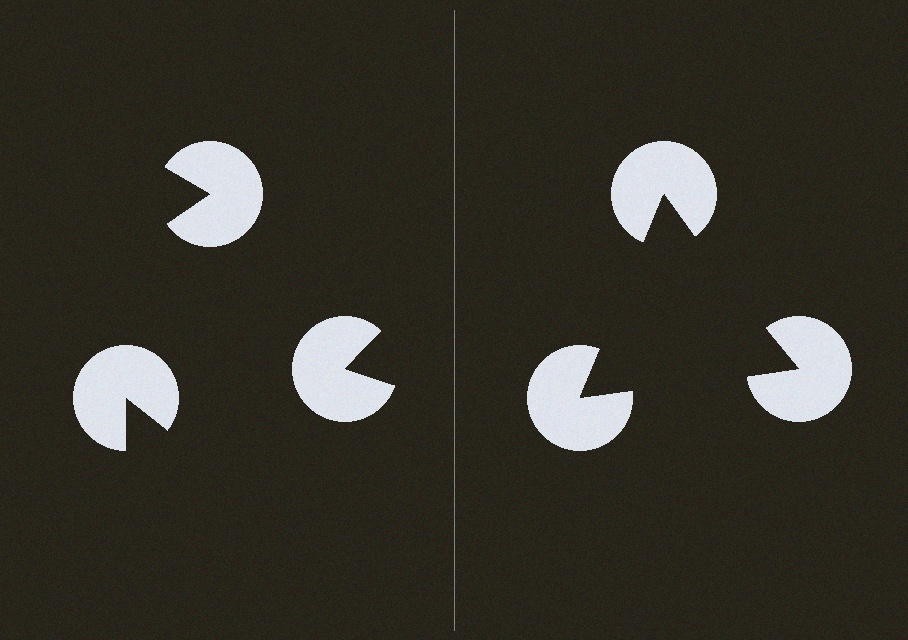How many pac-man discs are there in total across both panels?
6 — 3 on each side.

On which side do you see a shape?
An illusory triangle appears on the right side. On the left side the wedge cuts are rotated, so no coherent shape forms.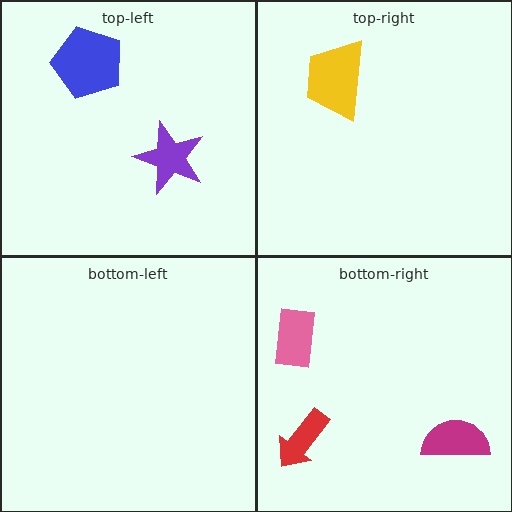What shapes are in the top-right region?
The yellow trapezoid.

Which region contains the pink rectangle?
The bottom-right region.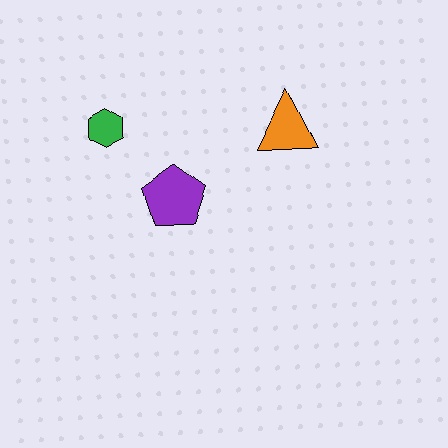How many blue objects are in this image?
There are no blue objects.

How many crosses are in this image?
There are no crosses.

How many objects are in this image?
There are 3 objects.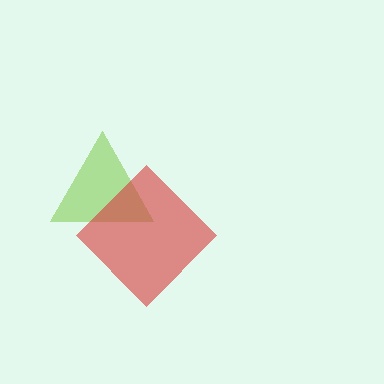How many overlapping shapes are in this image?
There are 2 overlapping shapes in the image.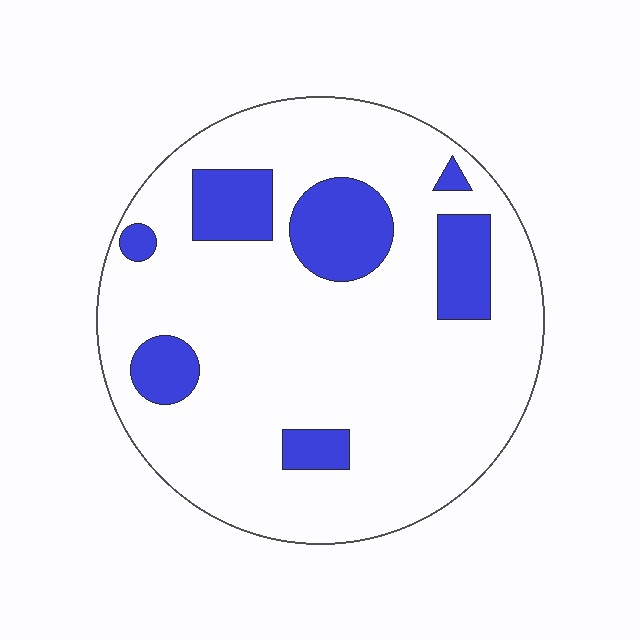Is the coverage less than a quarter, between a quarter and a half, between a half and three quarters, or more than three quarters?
Less than a quarter.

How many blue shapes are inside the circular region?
7.